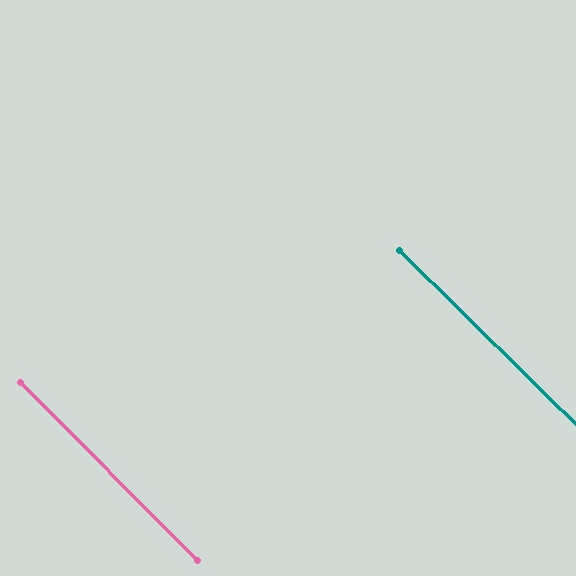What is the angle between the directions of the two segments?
Approximately 0 degrees.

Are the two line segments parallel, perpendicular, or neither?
Parallel — their directions differ by only 0.5°.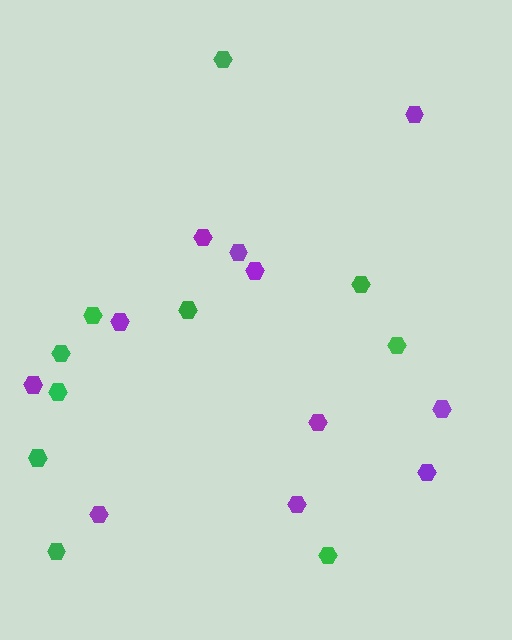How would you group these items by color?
There are 2 groups: one group of green hexagons (10) and one group of purple hexagons (11).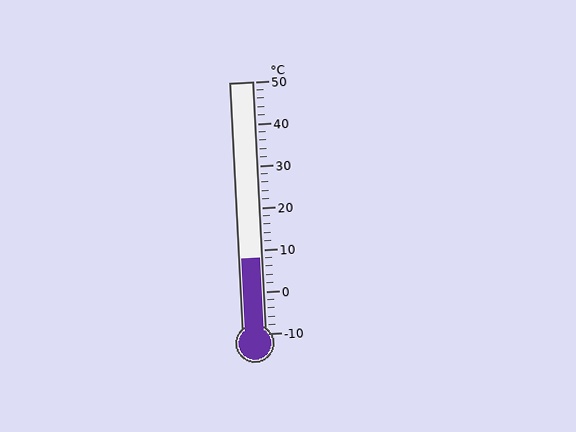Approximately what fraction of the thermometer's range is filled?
The thermometer is filled to approximately 30% of its range.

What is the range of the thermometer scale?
The thermometer scale ranges from -10°C to 50°C.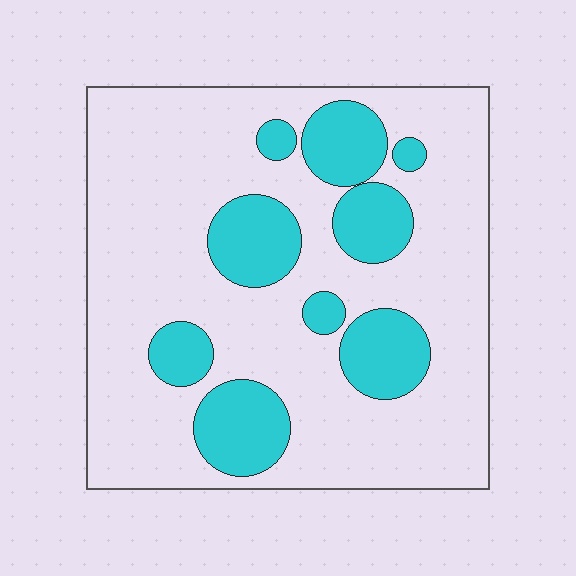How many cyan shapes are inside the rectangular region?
9.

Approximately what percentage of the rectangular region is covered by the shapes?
Approximately 25%.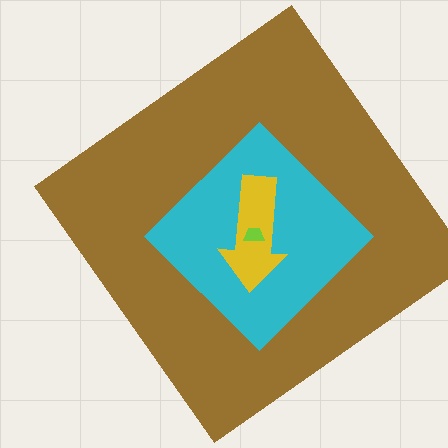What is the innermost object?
The lime trapezoid.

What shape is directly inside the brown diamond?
The cyan diamond.